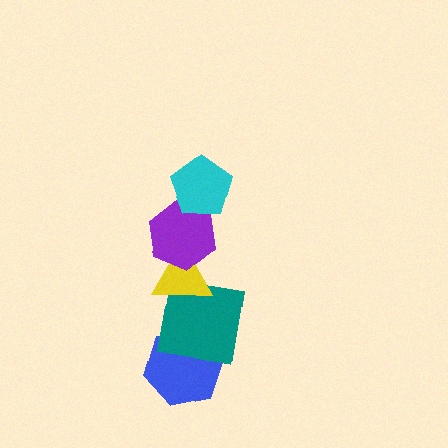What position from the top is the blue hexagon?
The blue hexagon is 5th from the top.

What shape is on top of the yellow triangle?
The purple hexagon is on top of the yellow triangle.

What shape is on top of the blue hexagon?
The teal square is on top of the blue hexagon.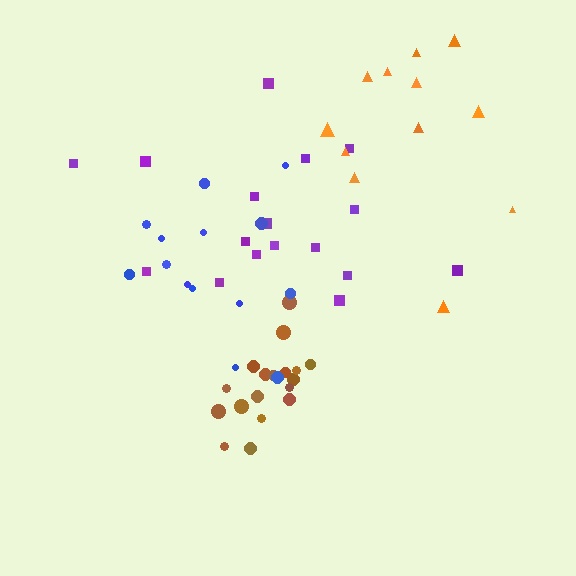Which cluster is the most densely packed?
Brown.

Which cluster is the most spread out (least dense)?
Orange.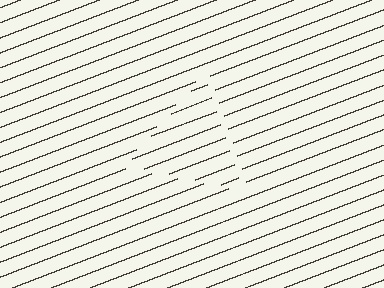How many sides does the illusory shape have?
3 sides — the line-ends trace a triangle.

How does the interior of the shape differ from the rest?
The interior of the shape contains the same grating, shifted by half a period — the contour is defined by the phase discontinuity where line-ends from the inner and outer gratings abut.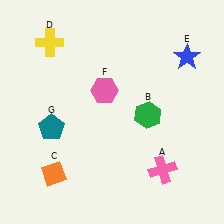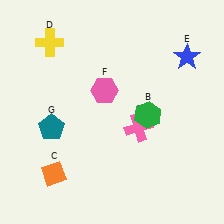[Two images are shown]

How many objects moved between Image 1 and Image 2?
1 object moved between the two images.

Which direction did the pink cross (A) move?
The pink cross (A) moved up.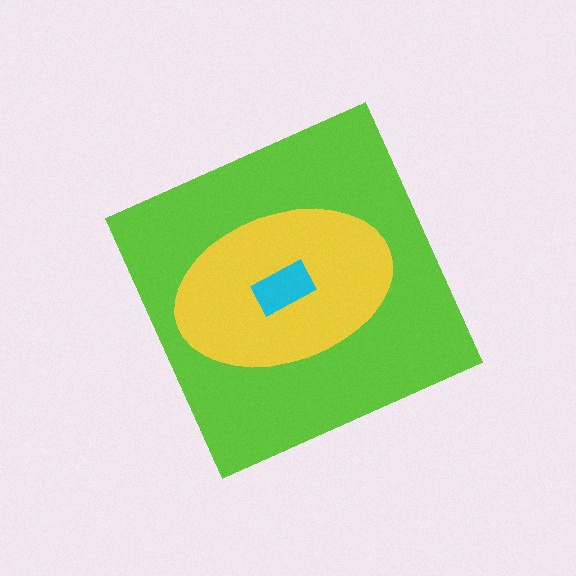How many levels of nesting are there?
3.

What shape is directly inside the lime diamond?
The yellow ellipse.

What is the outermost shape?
The lime diamond.